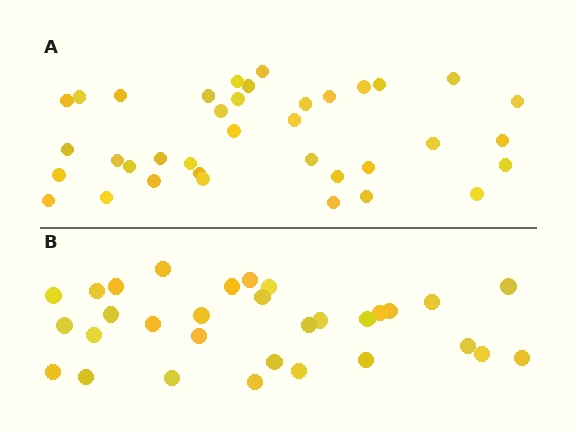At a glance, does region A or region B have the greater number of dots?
Region A (the top region) has more dots.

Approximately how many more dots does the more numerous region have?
Region A has about 6 more dots than region B.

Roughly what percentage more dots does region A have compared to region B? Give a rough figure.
About 20% more.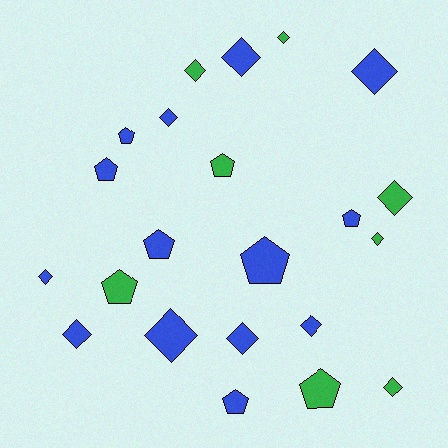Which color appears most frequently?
Blue, with 14 objects.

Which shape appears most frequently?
Diamond, with 13 objects.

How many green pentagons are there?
There are 3 green pentagons.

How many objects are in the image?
There are 22 objects.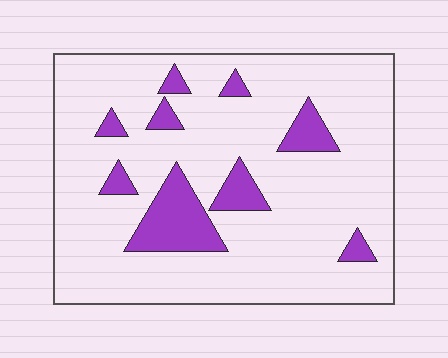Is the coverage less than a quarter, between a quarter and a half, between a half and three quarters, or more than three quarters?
Less than a quarter.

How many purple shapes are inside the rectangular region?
9.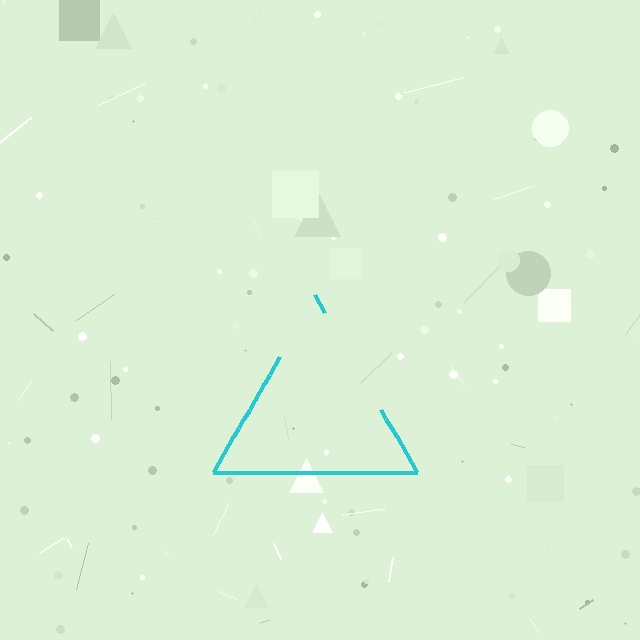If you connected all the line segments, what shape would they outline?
They would outline a triangle.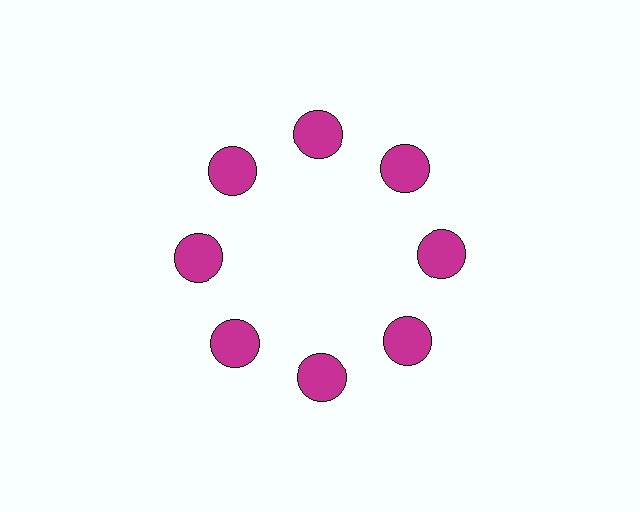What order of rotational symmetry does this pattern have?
This pattern has 8-fold rotational symmetry.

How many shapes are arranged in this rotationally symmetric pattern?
There are 8 shapes, arranged in 8 groups of 1.